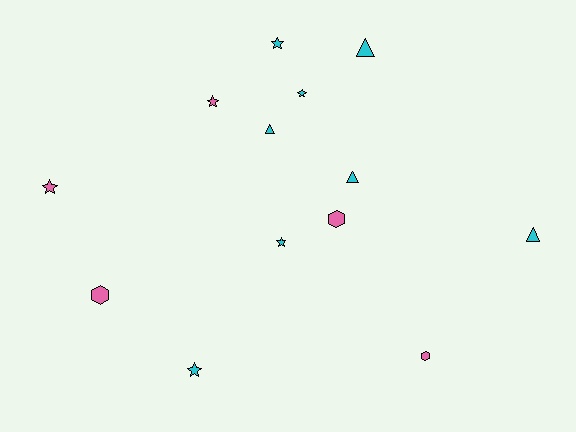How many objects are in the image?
There are 13 objects.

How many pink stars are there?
There are 2 pink stars.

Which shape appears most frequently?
Star, with 6 objects.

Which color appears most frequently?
Cyan, with 8 objects.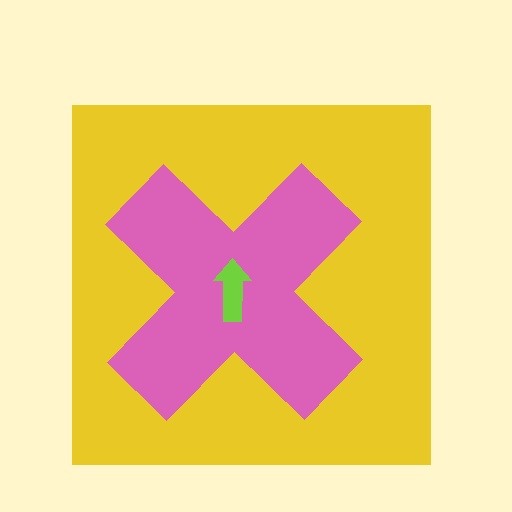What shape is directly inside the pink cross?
The lime arrow.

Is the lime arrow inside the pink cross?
Yes.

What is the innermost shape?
The lime arrow.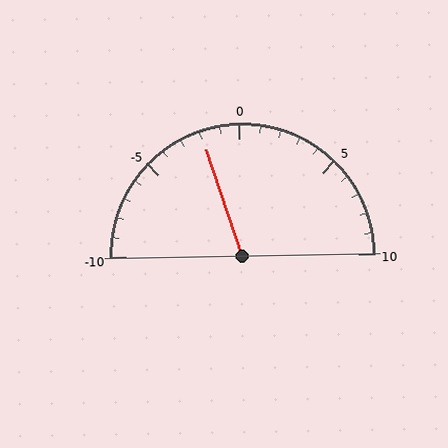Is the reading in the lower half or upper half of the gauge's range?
The reading is in the lower half of the range (-10 to 10).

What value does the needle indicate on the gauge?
The needle indicates approximately -2.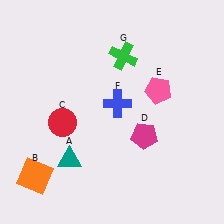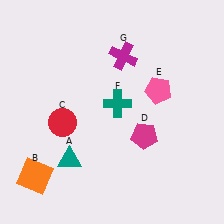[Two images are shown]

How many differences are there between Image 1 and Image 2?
There are 2 differences between the two images.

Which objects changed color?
F changed from blue to teal. G changed from green to magenta.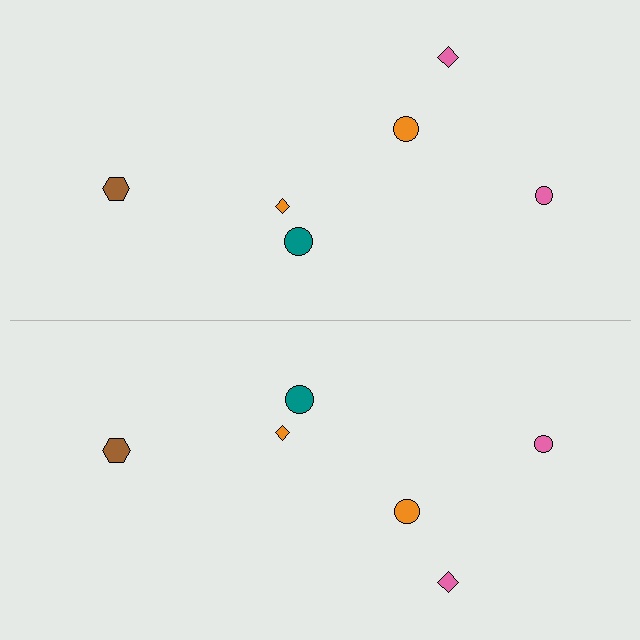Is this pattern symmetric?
Yes, this pattern has bilateral (reflection) symmetry.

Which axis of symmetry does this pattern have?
The pattern has a horizontal axis of symmetry running through the center of the image.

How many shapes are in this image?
There are 12 shapes in this image.